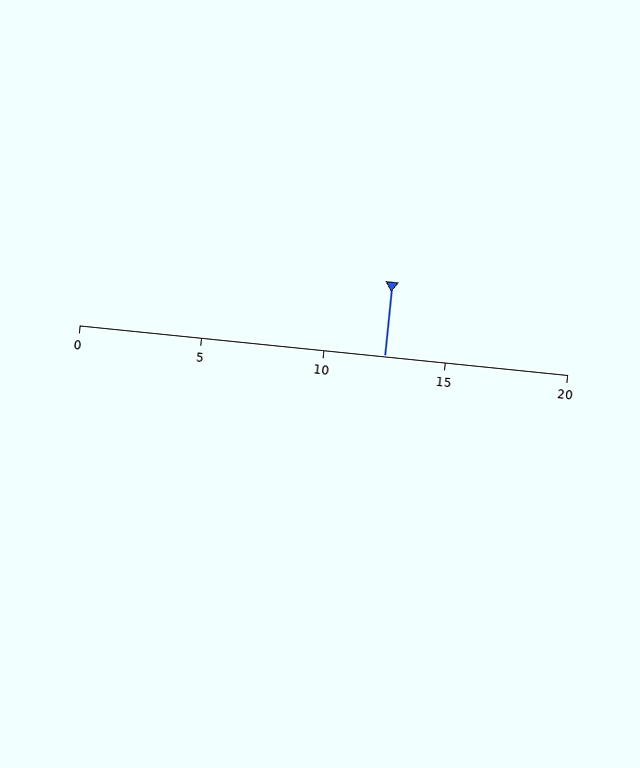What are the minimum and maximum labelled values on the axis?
The axis runs from 0 to 20.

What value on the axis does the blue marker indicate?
The marker indicates approximately 12.5.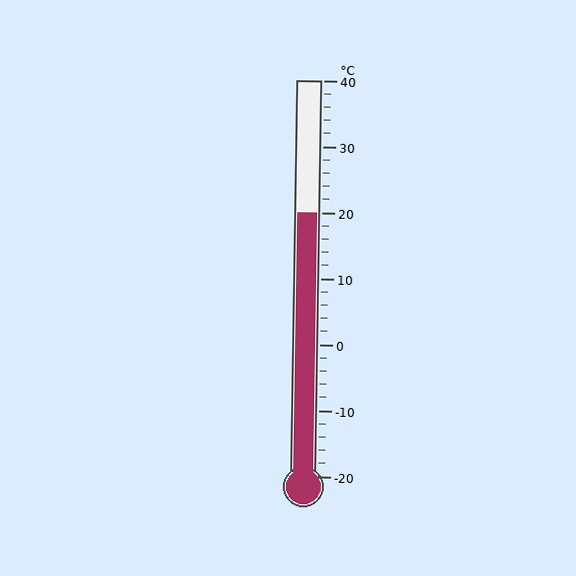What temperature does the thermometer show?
The thermometer shows approximately 20°C.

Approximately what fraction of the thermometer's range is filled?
The thermometer is filled to approximately 65% of its range.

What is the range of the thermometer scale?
The thermometer scale ranges from -20°C to 40°C.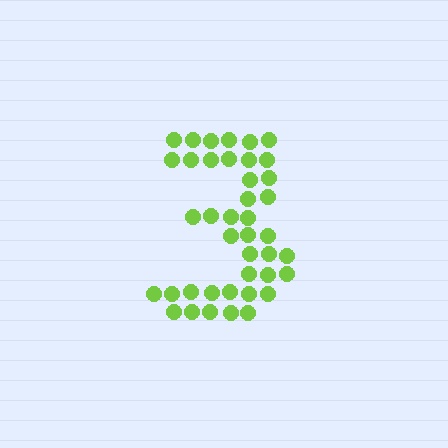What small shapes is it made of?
It is made of small circles.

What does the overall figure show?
The overall figure shows the digit 3.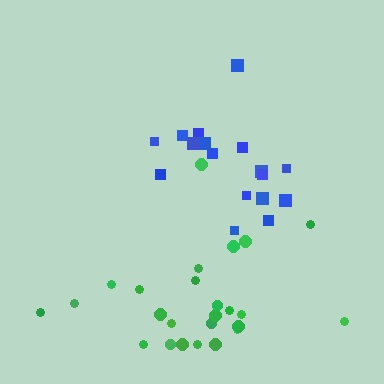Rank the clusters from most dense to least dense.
blue, green.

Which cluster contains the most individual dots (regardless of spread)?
Green (25).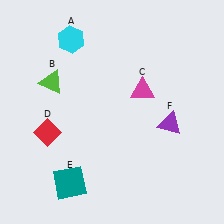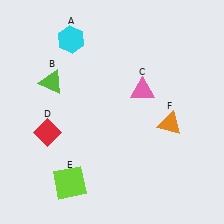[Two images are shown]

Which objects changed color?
C changed from magenta to pink. E changed from teal to lime. F changed from purple to orange.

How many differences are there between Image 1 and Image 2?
There are 3 differences between the two images.